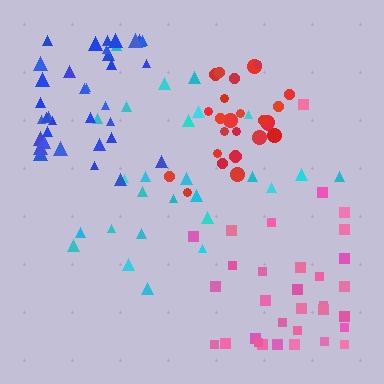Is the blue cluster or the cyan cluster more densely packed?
Blue.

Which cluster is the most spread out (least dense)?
Cyan.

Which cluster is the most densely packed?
Red.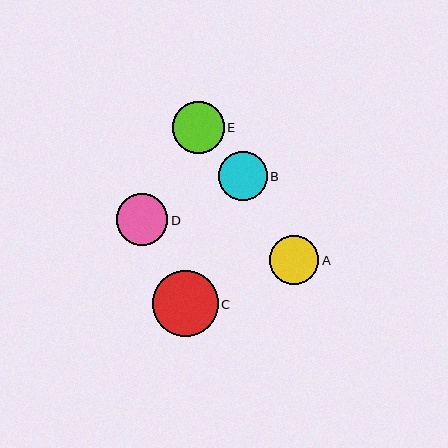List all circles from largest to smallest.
From largest to smallest: C, D, E, B, A.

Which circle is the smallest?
Circle A is the smallest with a size of approximately 49 pixels.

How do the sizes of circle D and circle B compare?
Circle D and circle B are approximately the same size.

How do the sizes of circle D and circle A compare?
Circle D and circle A are approximately the same size.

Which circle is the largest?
Circle C is the largest with a size of approximately 66 pixels.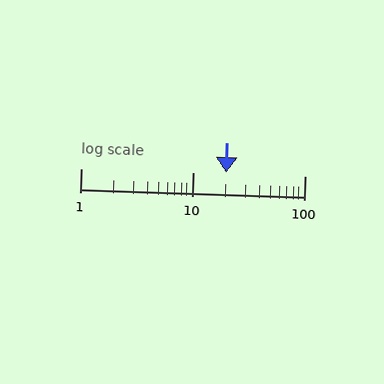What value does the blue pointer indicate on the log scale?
The pointer indicates approximately 20.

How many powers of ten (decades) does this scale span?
The scale spans 2 decades, from 1 to 100.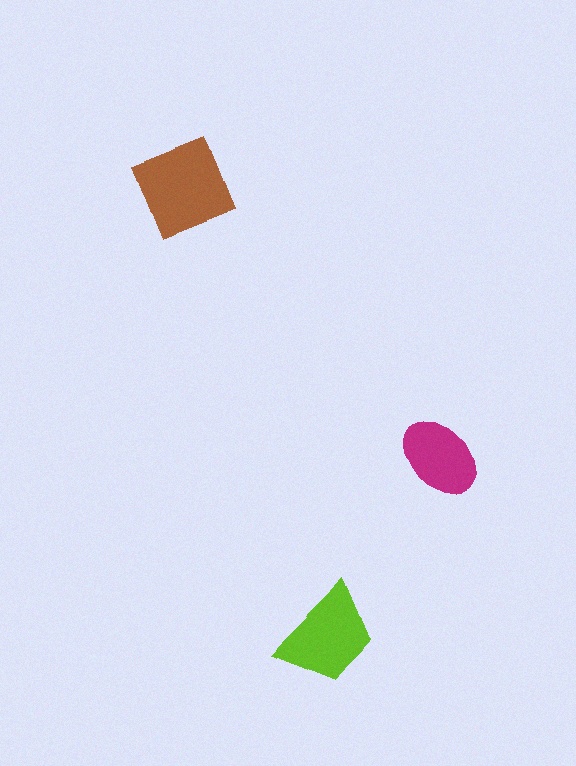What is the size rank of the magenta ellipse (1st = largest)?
3rd.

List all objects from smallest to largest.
The magenta ellipse, the lime trapezoid, the brown square.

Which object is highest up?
The brown square is topmost.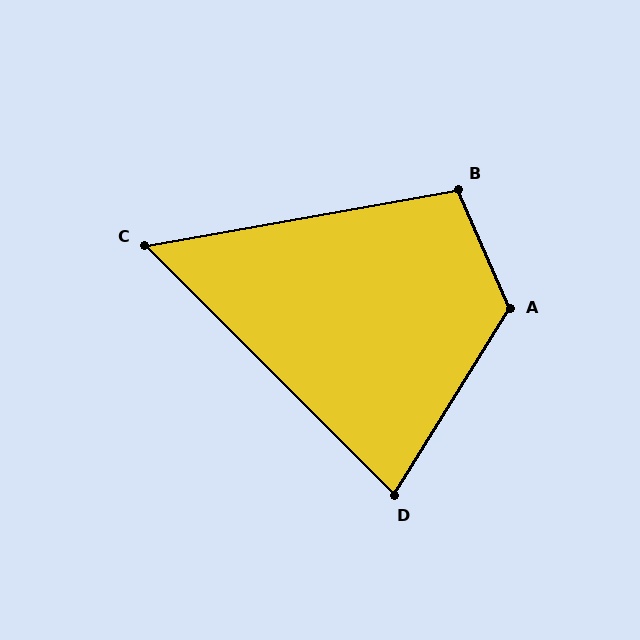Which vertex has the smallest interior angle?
C, at approximately 55 degrees.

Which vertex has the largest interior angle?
A, at approximately 125 degrees.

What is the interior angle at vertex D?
Approximately 77 degrees (acute).